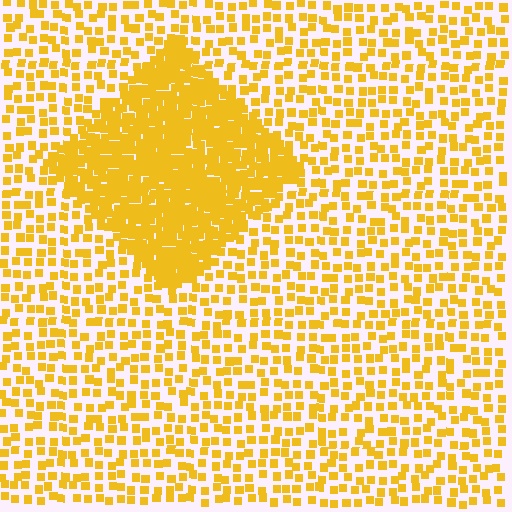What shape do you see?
I see a diamond.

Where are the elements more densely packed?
The elements are more densely packed inside the diamond boundary.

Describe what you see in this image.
The image contains small yellow elements arranged at two different densities. A diamond-shaped region is visible where the elements are more densely packed than the surrounding area.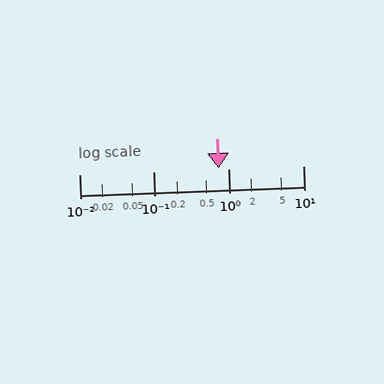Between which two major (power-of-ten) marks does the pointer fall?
The pointer is between 0.1 and 1.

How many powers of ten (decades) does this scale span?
The scale spans 3 decades, from 0.01 to 10.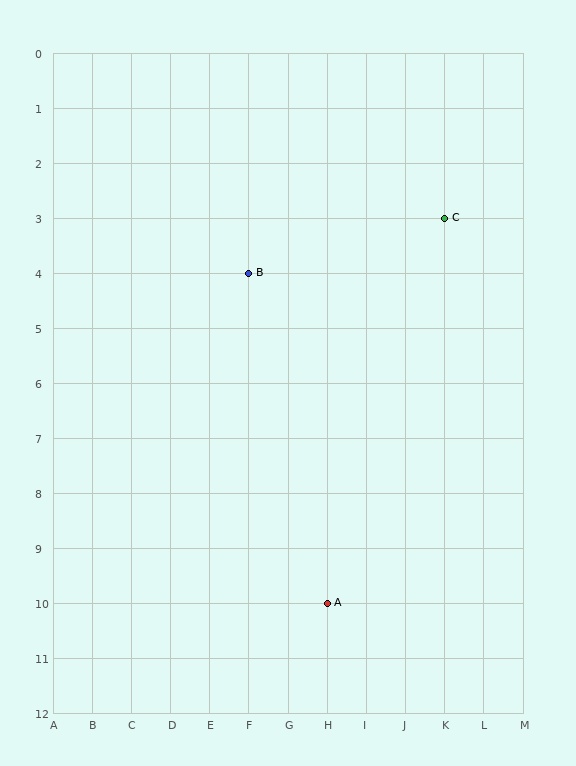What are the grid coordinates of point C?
Point C is at grid coordinates (K, 3).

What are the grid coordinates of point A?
Point A is at grid coordinates (H, 10).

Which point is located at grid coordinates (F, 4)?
Point B is at (F, 4).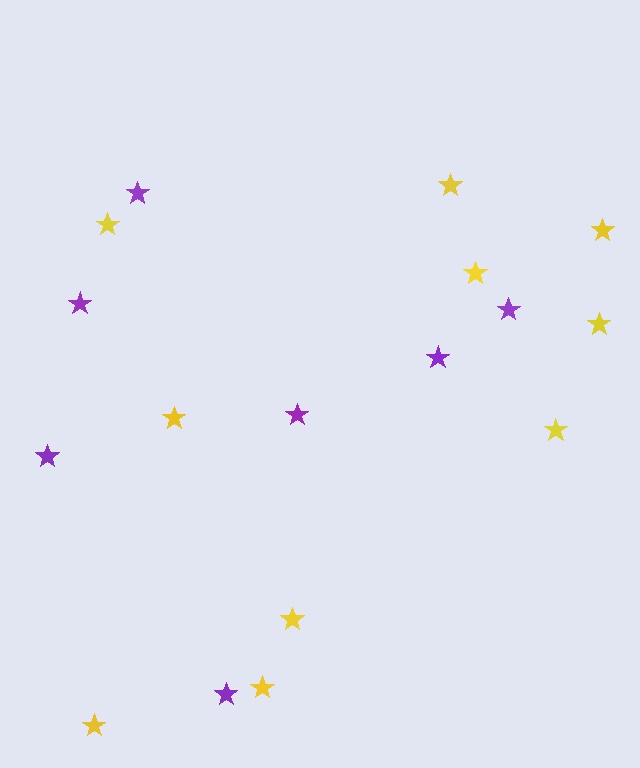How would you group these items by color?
There are 2 groups: one group of purple stars (7) and one group of yellow stars (10).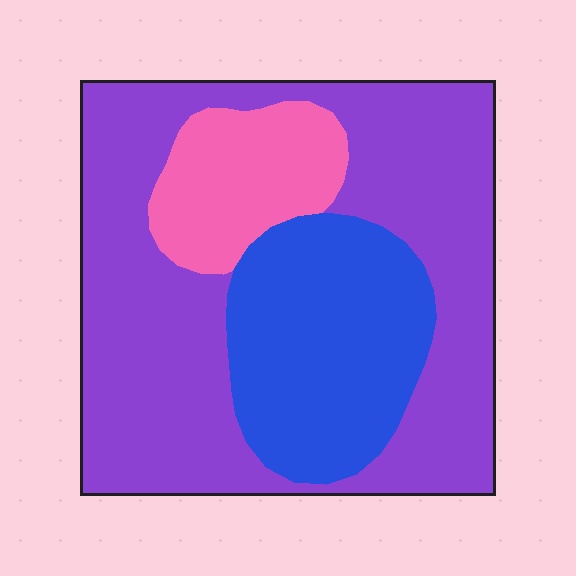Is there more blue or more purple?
Purple.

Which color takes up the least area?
Pink, at roughly 15%.